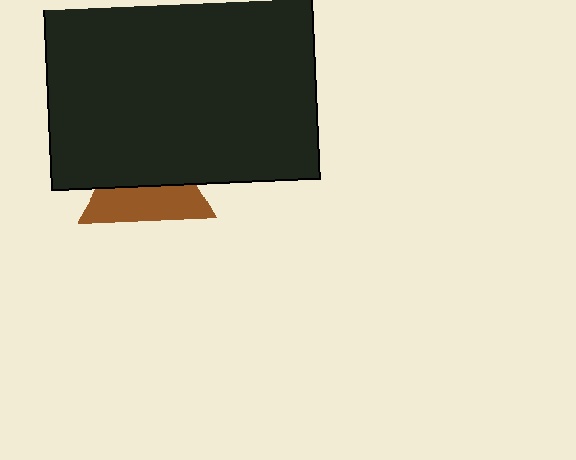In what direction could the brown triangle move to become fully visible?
The brown triangle could move down. That would shift it out from behind the black rectangle entirely.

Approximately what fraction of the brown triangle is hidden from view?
Roughly 52% of the brown triangle is hidden behind the black rectangle.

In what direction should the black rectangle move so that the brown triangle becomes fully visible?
The black rectangle should move up. That is the shortest direction to clear the overlap and leave the brown triangle fully visible.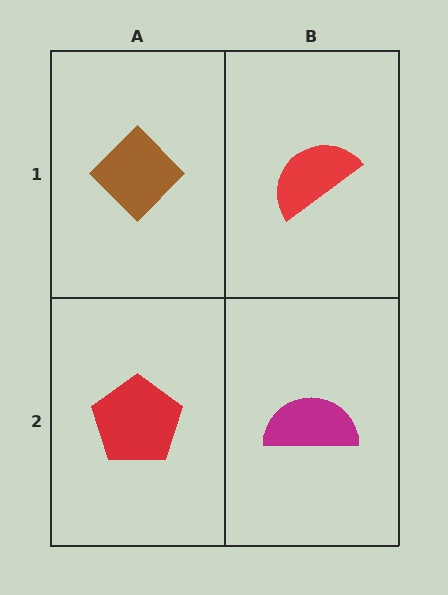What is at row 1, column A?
A brown diamond.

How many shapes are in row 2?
2 shapes.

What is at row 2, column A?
A red pentagon.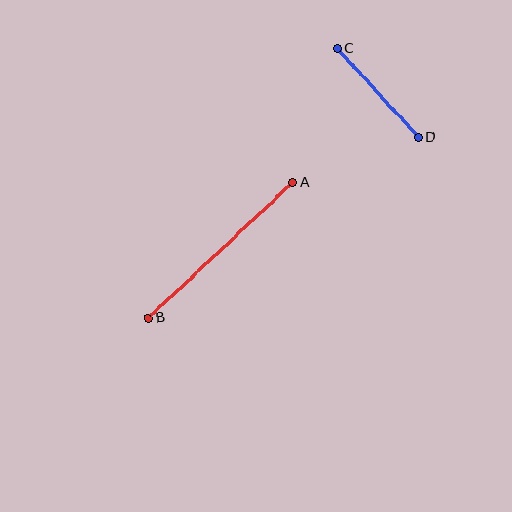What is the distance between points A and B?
The distance is approximately 198 pixels.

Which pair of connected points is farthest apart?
Points A and B are farthest apart.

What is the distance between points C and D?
The distance is approximately 120 pixels.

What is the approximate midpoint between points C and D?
The midpoint is at approximately (378, 93) pixels.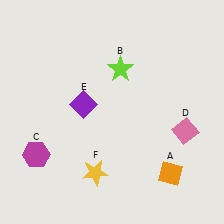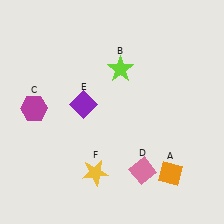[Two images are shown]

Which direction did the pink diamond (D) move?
The pink diamond (D) moved left.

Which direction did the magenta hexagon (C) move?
The magenta hexagon (C) moved up.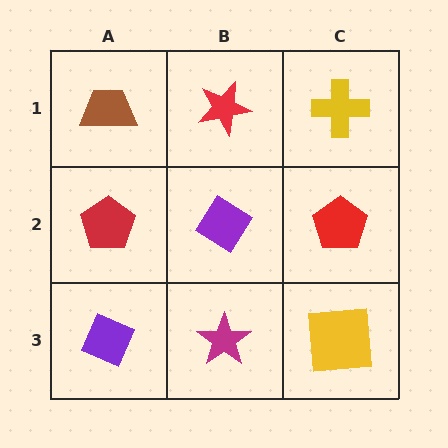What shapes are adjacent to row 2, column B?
A red star (row 1, column B), a magenta star (row 3, column B), a red pentagon (row 2, column A), a red pentagon (row 2, column C).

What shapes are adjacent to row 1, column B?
A purple diamond (row 2, column B), a brown trapezoid (row 1, column A), a yellow cross (row 1, column C).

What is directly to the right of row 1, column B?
A yellow cross.